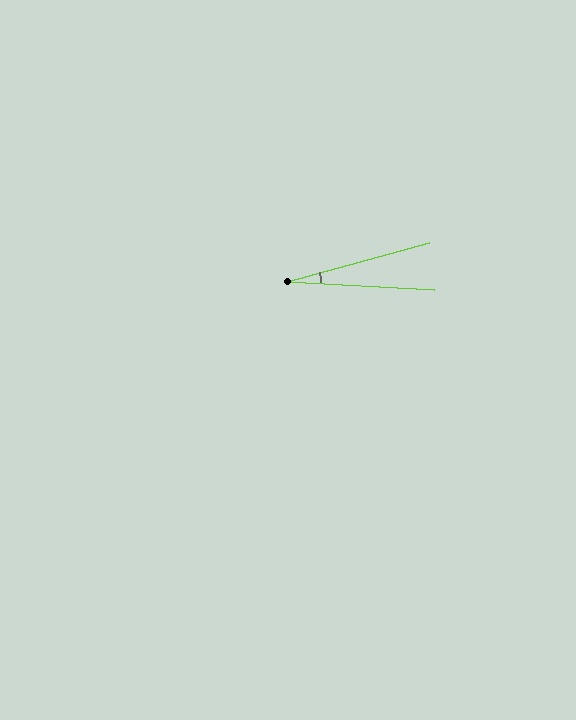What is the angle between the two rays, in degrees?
Approximately 18 degrees.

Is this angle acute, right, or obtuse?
It is acute.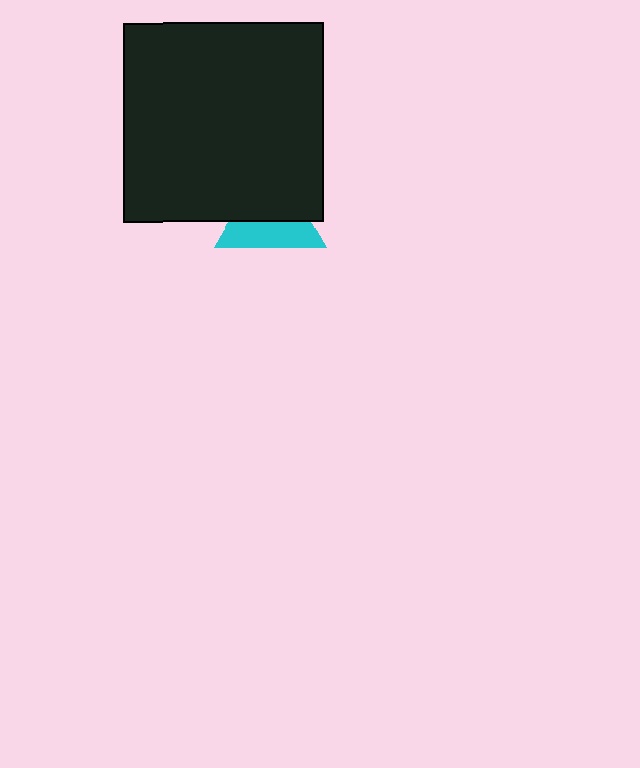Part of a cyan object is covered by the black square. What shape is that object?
It is a triangle.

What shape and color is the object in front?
The object in front is a black square.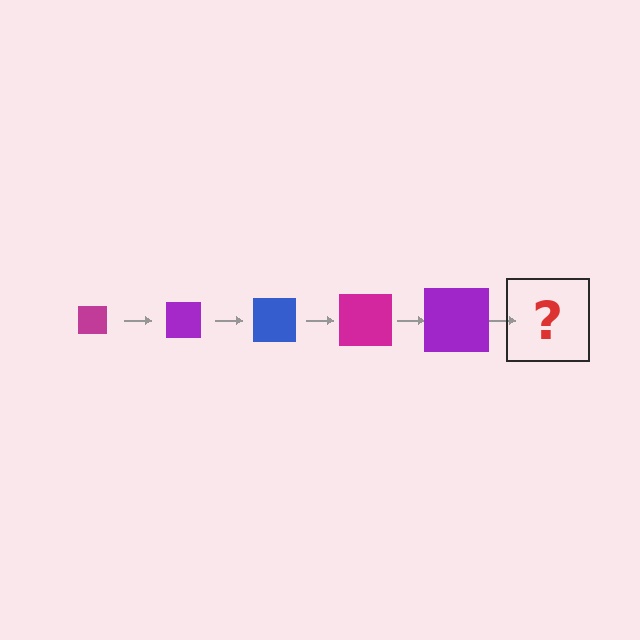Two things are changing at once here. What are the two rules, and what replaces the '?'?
The two rules are that the square grows larger each step and the color cycles through magenta, purple, and blue. The '?' should be a blue square, larger than the previous one.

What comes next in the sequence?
The next element should be a blue square, larger than the previous one.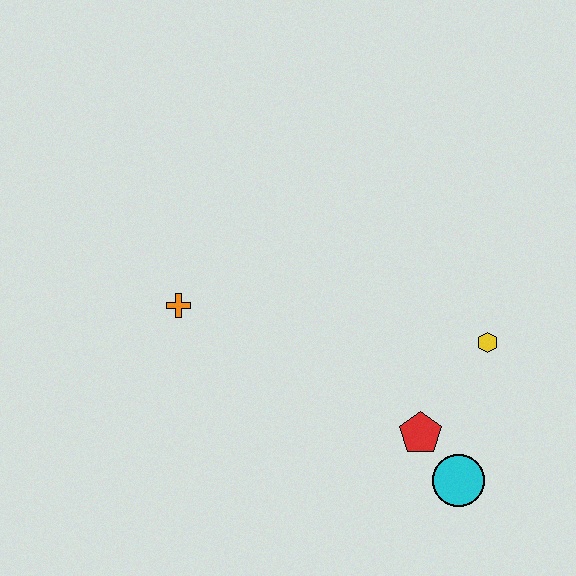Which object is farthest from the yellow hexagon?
The orange cross is farthest from the yellow hexagon.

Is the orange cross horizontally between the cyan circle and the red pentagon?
No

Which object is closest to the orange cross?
The red pentagon is closest to the orange cross.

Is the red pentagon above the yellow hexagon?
No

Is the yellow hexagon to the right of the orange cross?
Yes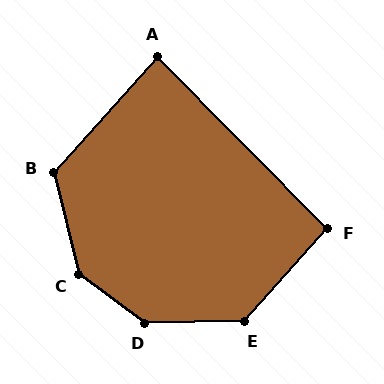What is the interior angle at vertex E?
Approximately 133 degrees (obtuse).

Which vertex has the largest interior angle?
D, at approximately 142 degrees.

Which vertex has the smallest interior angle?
A, at approximately 86 degrees.